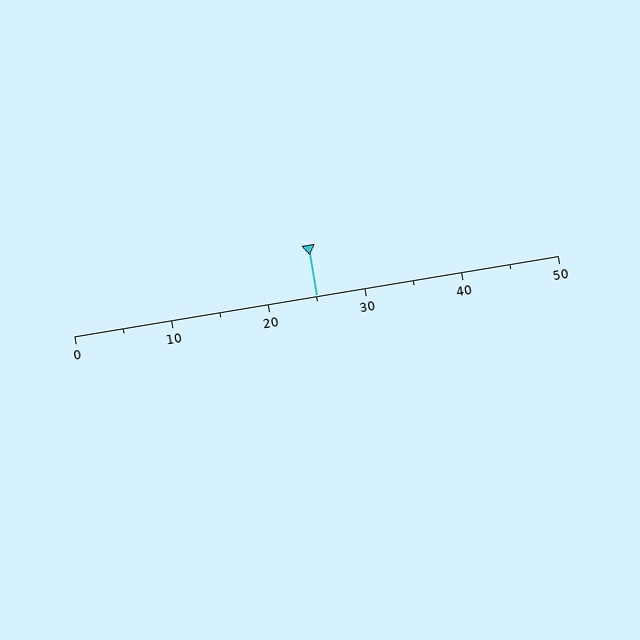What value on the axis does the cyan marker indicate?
The marker indicates approximately 25.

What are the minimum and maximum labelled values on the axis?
The axis runs from 0 to 50.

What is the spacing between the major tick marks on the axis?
The major ticks are spaced 10 apart.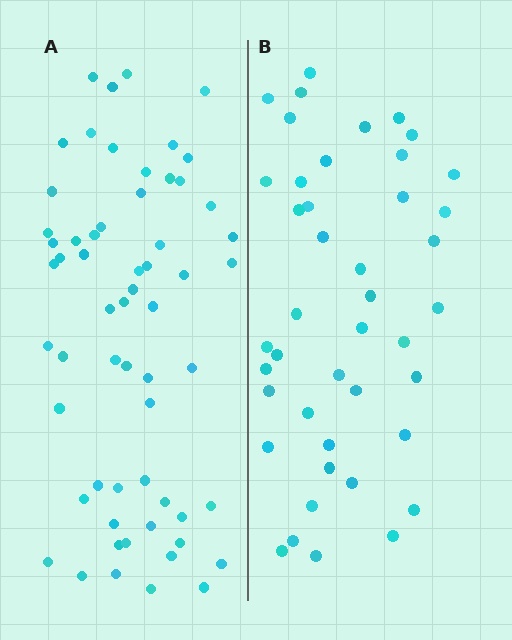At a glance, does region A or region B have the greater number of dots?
Region A (the left region) has more dots.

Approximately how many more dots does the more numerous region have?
Region A has approximately 15 more dots than region B.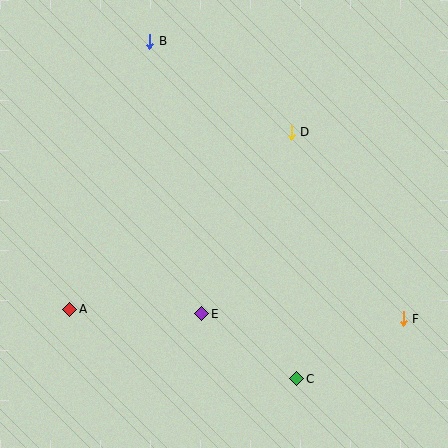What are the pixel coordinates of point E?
Point E is at (202, 314).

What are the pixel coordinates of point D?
Point D is at (291, 132).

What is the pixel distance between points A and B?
The distance between A and B is 280 pixels.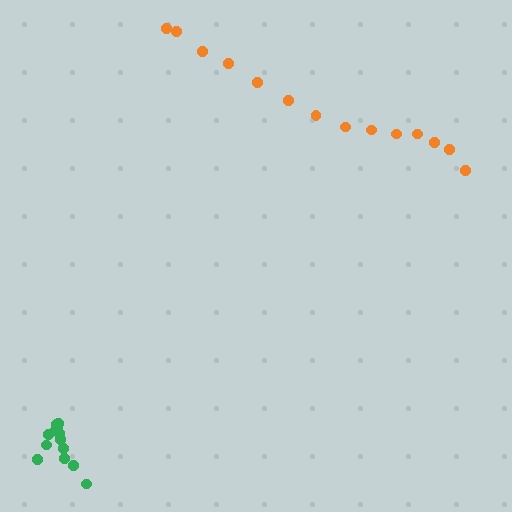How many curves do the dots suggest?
There are 2 distinct paths.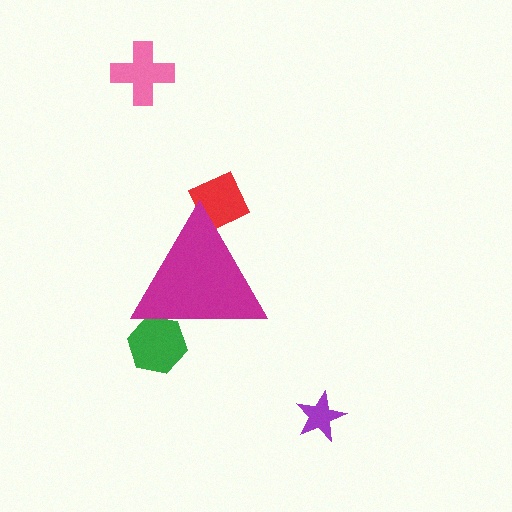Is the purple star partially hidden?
No, the purple star is fully visible.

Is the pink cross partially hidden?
No, the pink cross is fully visible.